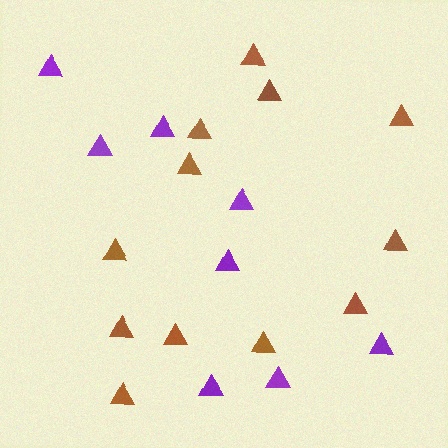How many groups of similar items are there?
There are 2 groups: one group of purple triangles (8) and one group of brown triangles (12).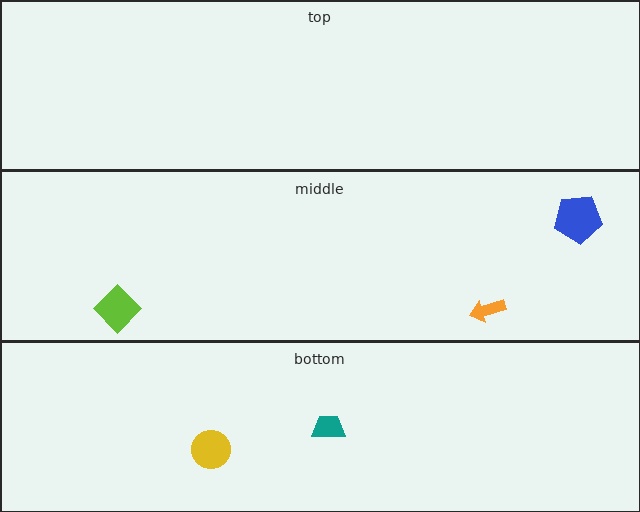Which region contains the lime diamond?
The middle region.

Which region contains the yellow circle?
The bottom region.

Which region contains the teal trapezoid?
The bottom region.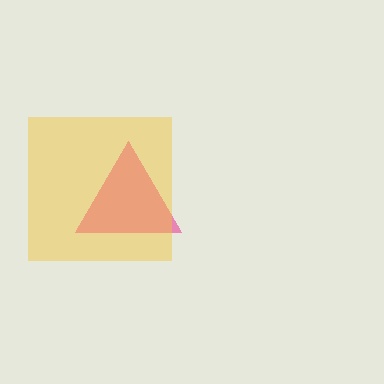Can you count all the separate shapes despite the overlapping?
Yes, there are 2 separate shapes.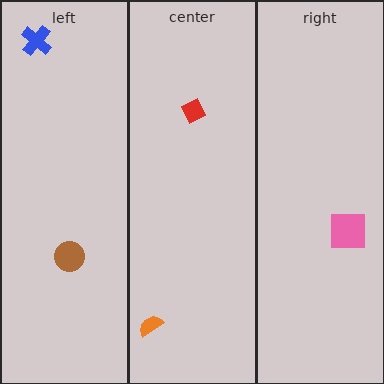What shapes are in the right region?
The pink square.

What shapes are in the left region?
The blue cross, the brown circle.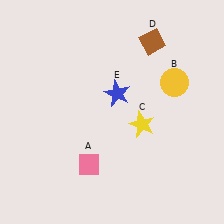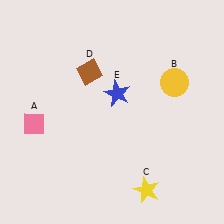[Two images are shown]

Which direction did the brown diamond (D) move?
The brown diamond (D) moved left.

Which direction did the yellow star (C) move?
The yellow star (C) moved down.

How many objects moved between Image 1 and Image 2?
3 objects moved between the two images.